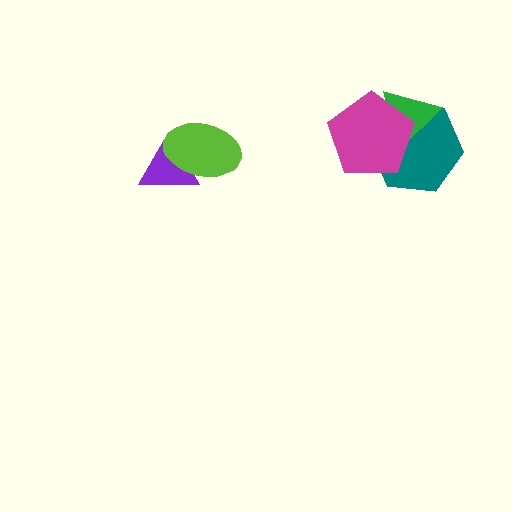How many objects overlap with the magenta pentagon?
2 objects overlap with the magenta pentagon.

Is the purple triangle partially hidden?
Yes, it is partially covered by another shape.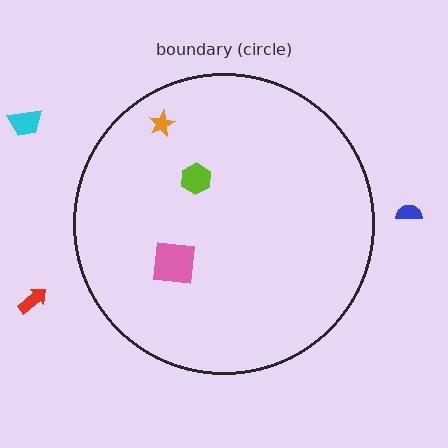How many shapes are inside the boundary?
3 inside, 3 outside.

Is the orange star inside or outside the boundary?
Inside.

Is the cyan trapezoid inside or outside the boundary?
Outside.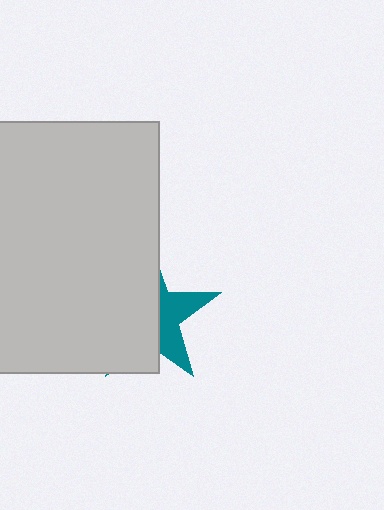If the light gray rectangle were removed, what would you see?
You would see the complete teal star.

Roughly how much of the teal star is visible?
A small part of it is visible (roughly 36%).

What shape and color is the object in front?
The object in front is a light gray rectangle.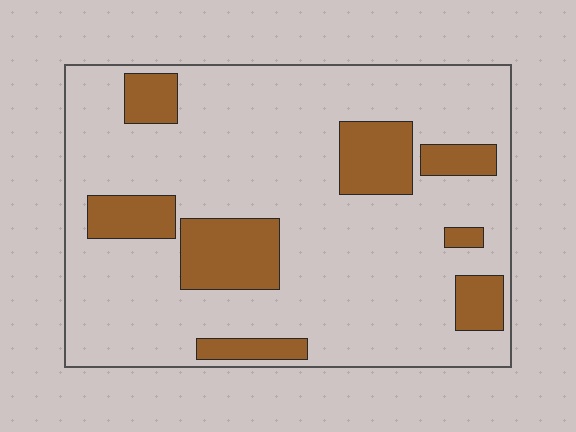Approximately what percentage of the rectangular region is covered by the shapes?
Approximately 20%.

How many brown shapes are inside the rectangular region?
8.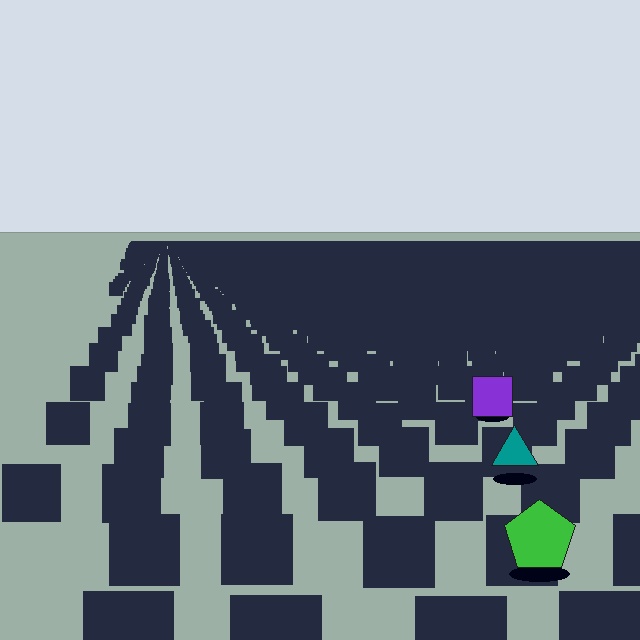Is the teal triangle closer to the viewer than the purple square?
Yes. The teal triangle is closer — you can tell from the texture gradient: the ground texture is coarser near it.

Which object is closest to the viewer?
The green pentagon is closest. The texture marks near it are larger and more spread out.